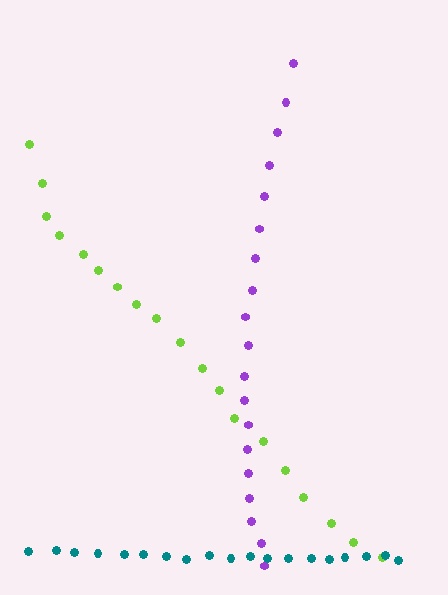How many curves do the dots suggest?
There are 3 distinct paths.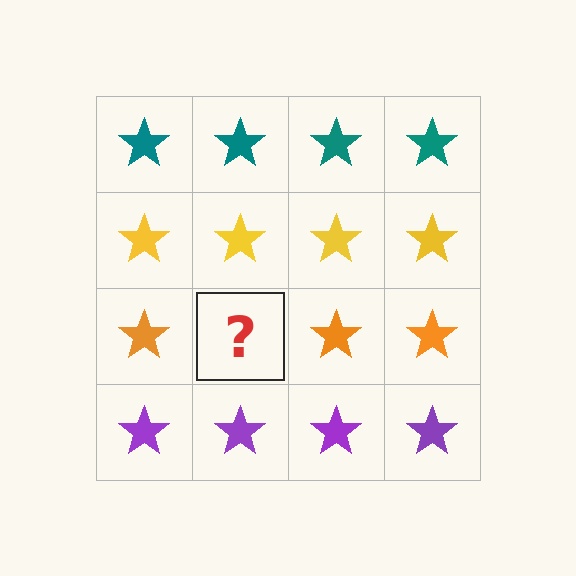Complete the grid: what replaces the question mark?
The question mark should be replaced with an orange star.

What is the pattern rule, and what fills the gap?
The rule is that each row has a consistent color. The gap should be filled with an orange star.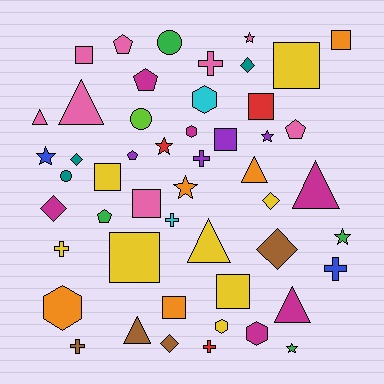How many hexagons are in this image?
There are 5 hexagons.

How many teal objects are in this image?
There are 3 teal objects.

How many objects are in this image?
There are 50 objects.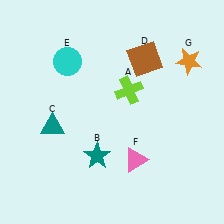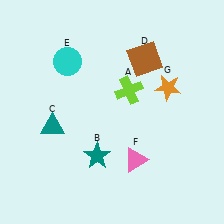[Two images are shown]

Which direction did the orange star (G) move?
The orange star (G) moved down.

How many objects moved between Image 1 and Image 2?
1 object moved between the two images.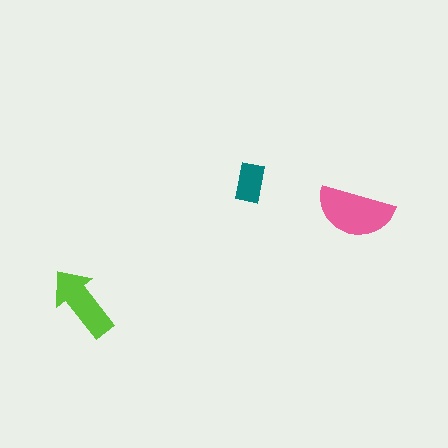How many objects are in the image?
There are 3 objects in the image.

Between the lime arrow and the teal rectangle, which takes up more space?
The lime arrow.